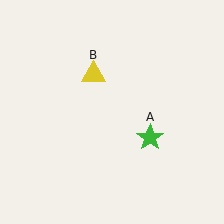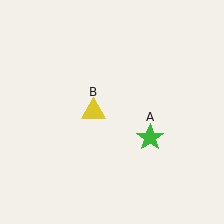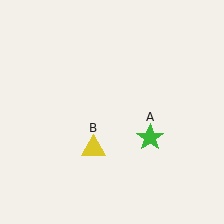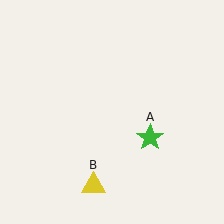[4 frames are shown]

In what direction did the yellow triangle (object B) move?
The yellow triangle (object B) moved down.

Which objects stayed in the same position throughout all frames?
Green star (object A) remained stationary.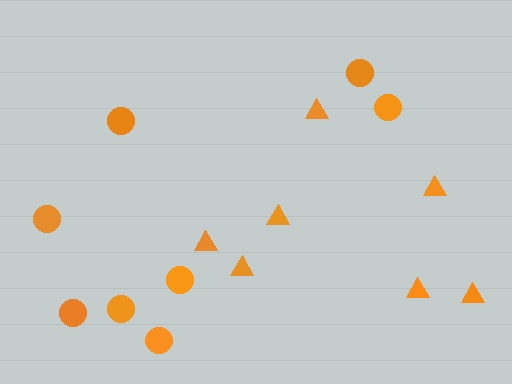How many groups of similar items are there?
There are 2 groups: one group of triangles (7) and one group of circles (8).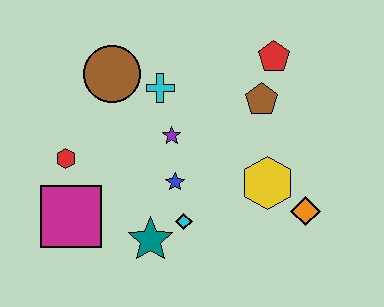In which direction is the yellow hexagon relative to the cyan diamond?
The yellow hexagon is to the right of the cyan diamond.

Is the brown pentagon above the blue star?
Yes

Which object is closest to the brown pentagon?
The red pentagon is closest to the brown pentagon.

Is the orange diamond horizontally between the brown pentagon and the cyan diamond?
No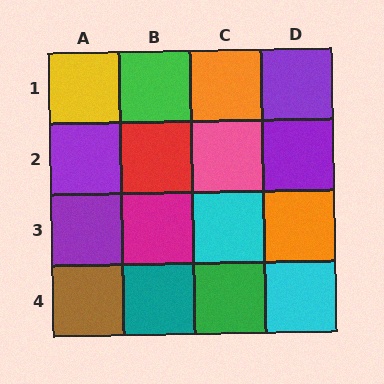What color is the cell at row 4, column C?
Green.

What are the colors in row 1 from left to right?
Yellow, green, orange, purple.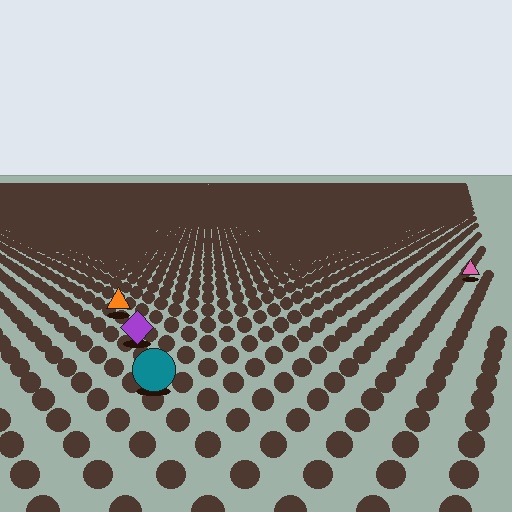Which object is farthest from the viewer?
The pink triangle is farthest from the viewer. It appears smaller and the ground texture around it is denser.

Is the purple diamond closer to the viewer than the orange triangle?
Yes. The purple diamond is closer — you can tell from the texture gradient: the ground texture is coarser near it.